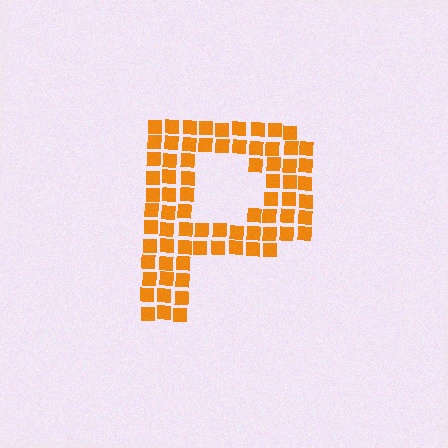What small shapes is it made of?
It is made of small squares.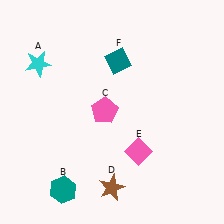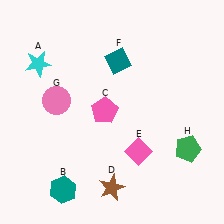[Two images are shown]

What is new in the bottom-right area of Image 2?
A green pentagon (H) was added in the bottom-right area of Image 2.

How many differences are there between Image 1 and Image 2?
There are 2 differences between the two images.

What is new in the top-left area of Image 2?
A pink circle (G) was added in the top-left area of Image 2.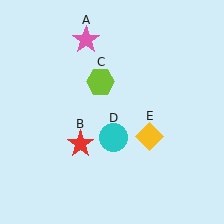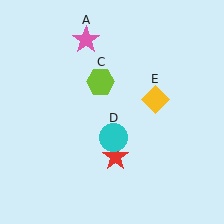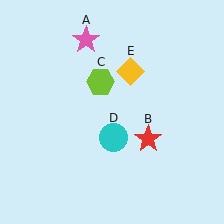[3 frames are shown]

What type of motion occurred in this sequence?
The red star (object B), yellow diamond (object E) rotated counterclockwise around the center of the scene.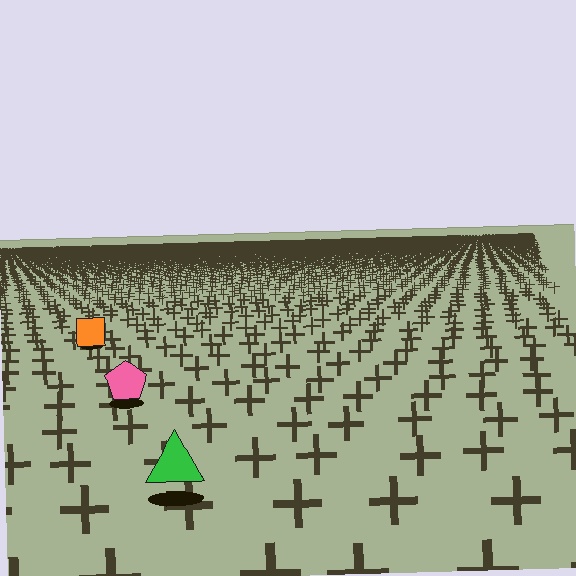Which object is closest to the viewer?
The green triangle is closest. The texture marks near it are larger and more spread out.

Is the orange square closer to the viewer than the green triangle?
No. The green triangle is closer — you can tell from the texture gradient: the ground texture is coarser near it.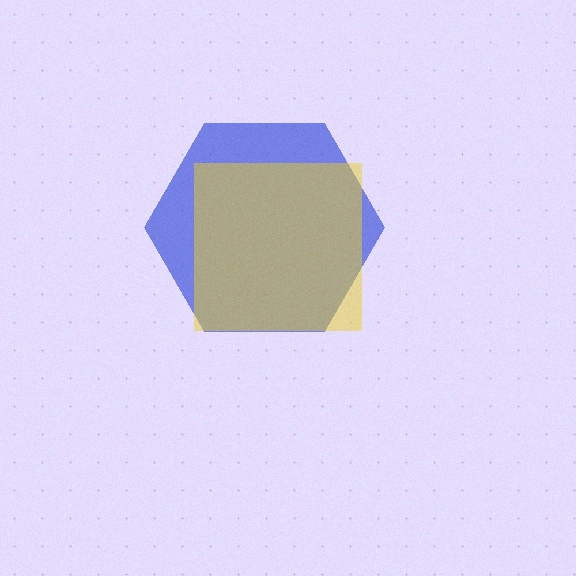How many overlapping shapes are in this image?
There are 2 overlapping shapes in the image.